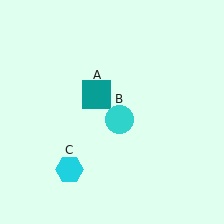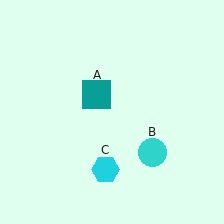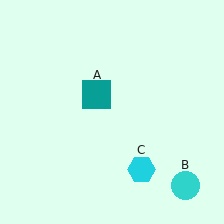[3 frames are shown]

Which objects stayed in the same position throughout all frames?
Teal square (object A) remained stationary.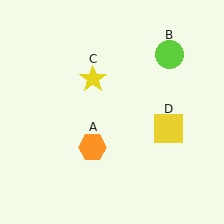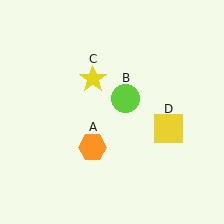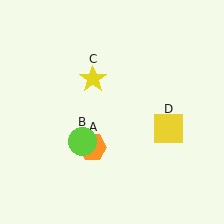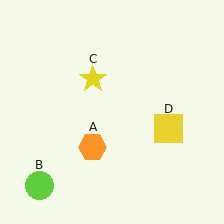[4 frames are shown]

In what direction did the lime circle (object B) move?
The lime circle (object B) moved down and to the left.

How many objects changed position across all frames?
1 object changed position: lime circle (object B).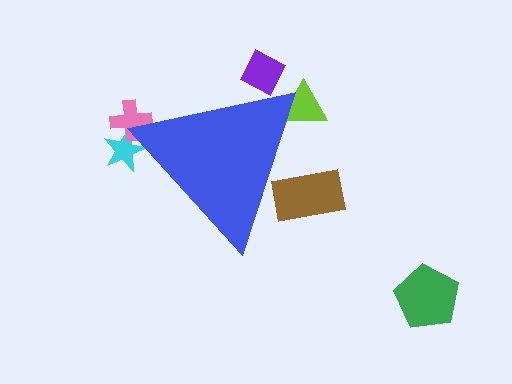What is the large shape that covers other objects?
A blue triangle.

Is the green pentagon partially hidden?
No, the green pentagon is fully visible.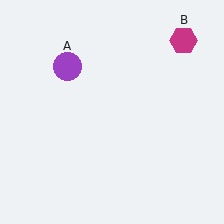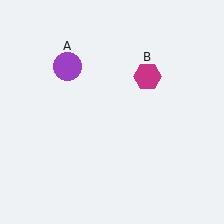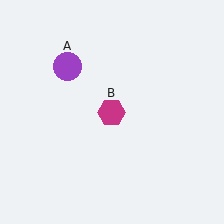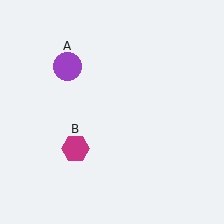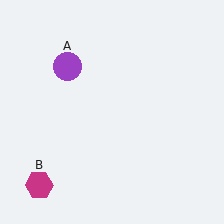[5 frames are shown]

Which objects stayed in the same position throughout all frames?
Purple circle (object A) remained stationary.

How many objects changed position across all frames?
1 object changed position: magenta hexagon (object B).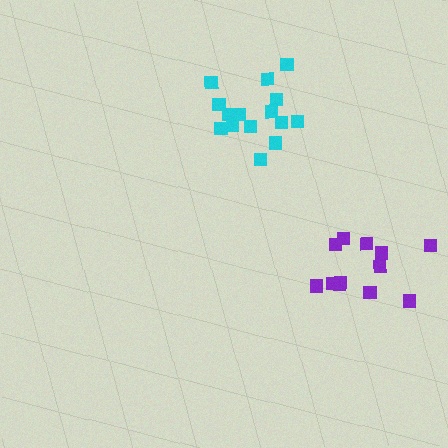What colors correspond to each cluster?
The clusters are colored: purple, cyan.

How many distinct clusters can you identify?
There are 2 distinct clusters.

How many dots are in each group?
Group 1: 12 dots, Group 2: 15 dots (27 total).